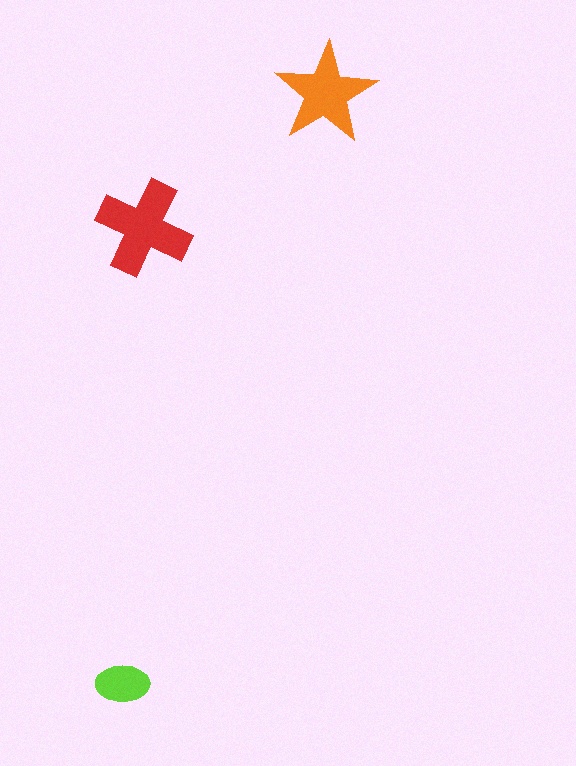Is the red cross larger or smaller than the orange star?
Larger.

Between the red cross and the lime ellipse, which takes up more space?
The red cross.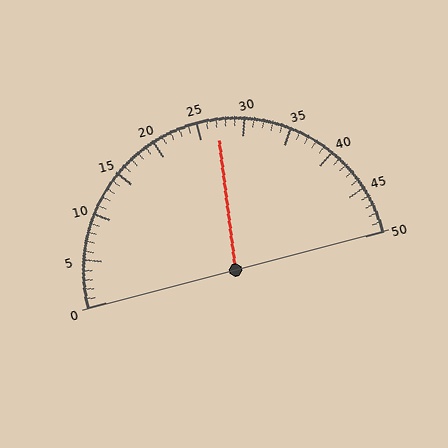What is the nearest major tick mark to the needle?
The nearest major tick mark is 25.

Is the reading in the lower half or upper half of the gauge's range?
The reading is in the upper half of the range (0 to 50).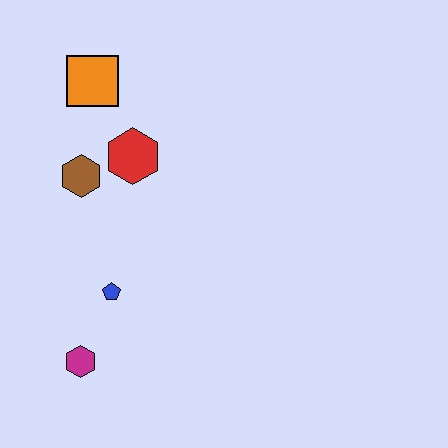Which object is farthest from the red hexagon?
The magenta hexagon is farthest from the red hexagon.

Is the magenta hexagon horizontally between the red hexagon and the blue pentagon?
No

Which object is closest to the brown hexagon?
The red hexagon is closest to the brown hexagon.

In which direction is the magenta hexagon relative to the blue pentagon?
The magenta hexagon is below the blue pentagon.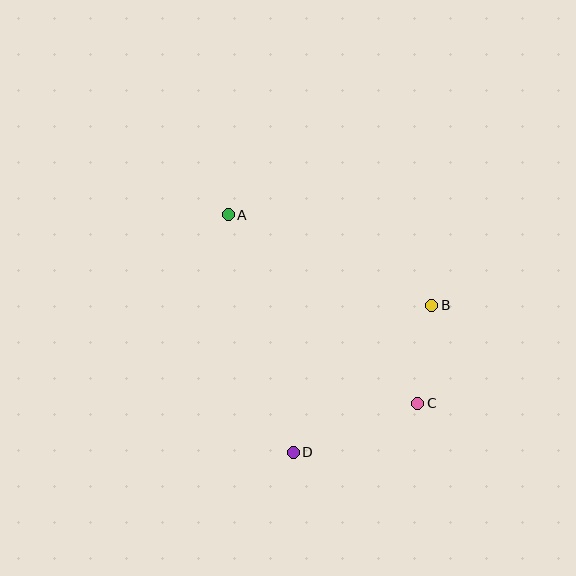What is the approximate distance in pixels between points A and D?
The distance between A and D is approximately 246 pixels.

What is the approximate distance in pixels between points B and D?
The distance between B and D is approximately 202 pixels.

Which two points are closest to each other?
Points B and C are closest to each other.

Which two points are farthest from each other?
Points A and C are farthest from each other.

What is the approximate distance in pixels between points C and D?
The distance between C and D is approximately 134 pixels.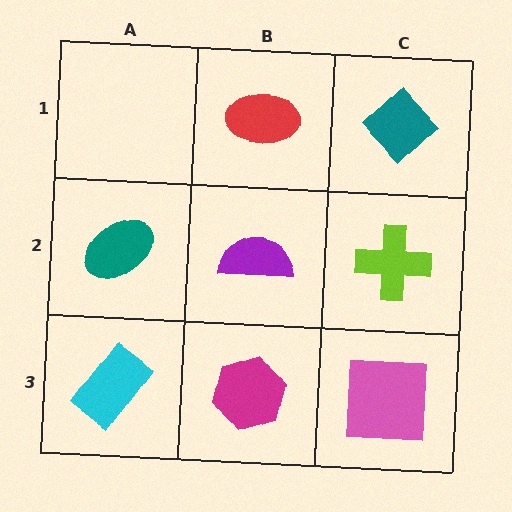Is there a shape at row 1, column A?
No, that cell is empty.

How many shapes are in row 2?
3 shapes.